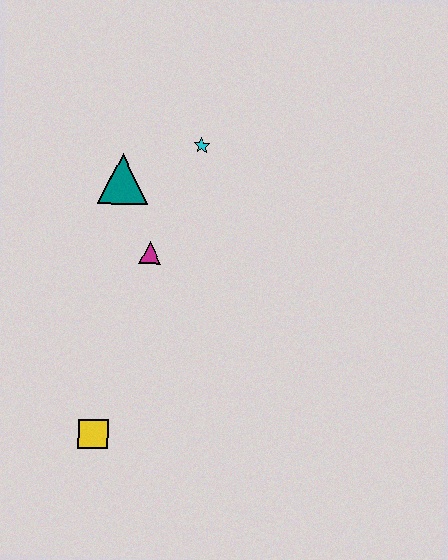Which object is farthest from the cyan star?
The yellow square is farthest from the cyan star.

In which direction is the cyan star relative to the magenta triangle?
The cyan star is above the magenta triangle.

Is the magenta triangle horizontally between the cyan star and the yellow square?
Yes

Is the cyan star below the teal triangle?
No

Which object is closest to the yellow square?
The magenta triangle is closest to the yellow square.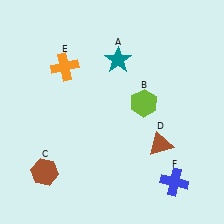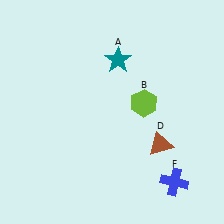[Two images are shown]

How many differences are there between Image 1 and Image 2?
There are 2 differences between the two images.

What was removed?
The brown hexagon (C), the orange cross (E) were removed in Image 2.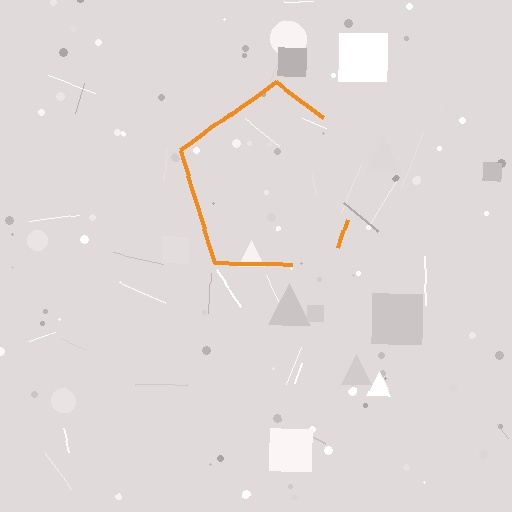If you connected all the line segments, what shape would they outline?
They would outline a pentagon.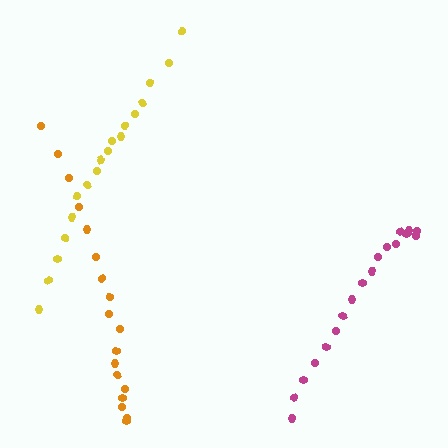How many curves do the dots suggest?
There are 3 distinct paths.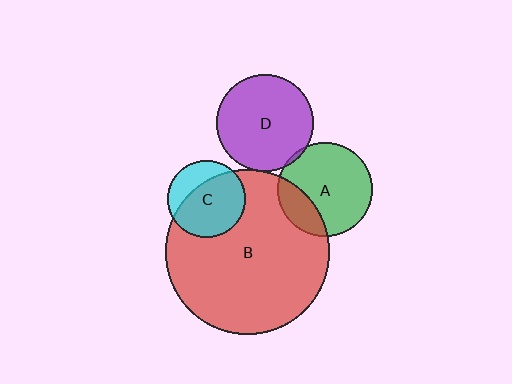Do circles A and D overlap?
Yes.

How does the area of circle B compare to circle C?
Approximately 4.5 times.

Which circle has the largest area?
Circle B (red).